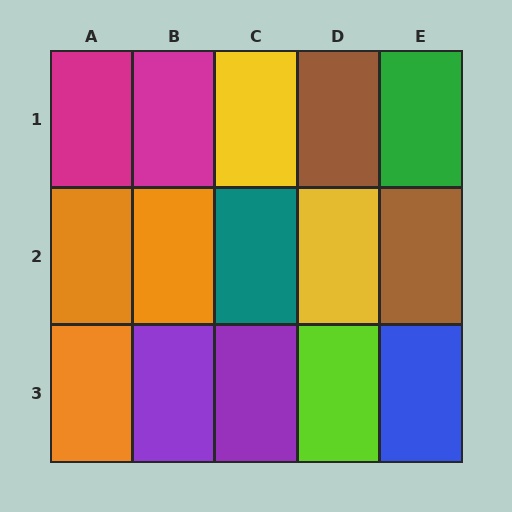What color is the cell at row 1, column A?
Magenta.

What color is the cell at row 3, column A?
Orange.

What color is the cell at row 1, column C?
Yellow.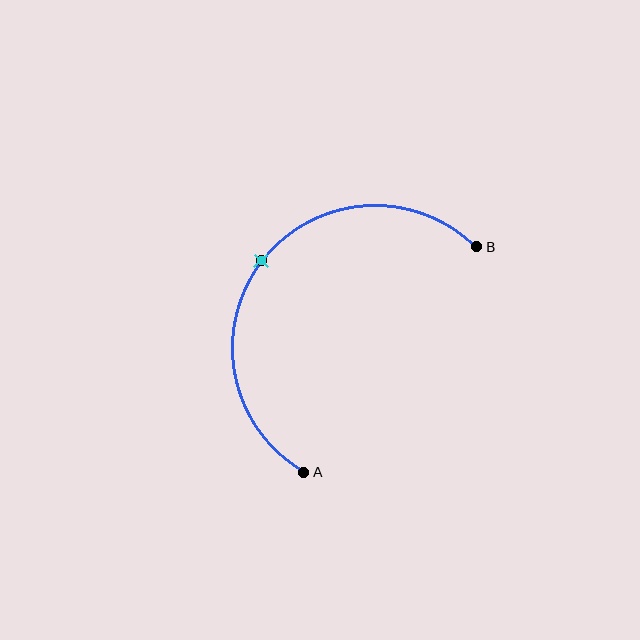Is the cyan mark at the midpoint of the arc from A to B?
Yes. The cyan mark lies on the arc at equal arc-length from both A and B — it is the arc midpoint.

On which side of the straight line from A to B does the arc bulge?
The arc bulges above and to the left of the straight line connecting A and B.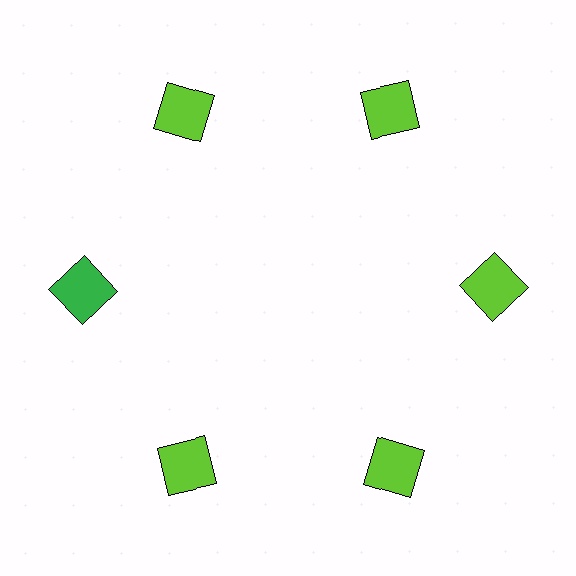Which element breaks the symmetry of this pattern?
The green square at roughly the 9 o'clock position breaks the symmetry. All other shapes are lime squares.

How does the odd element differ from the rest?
It has a different color: green instead of lime.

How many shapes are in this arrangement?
There are 6 shapes arranged in a ring pattern.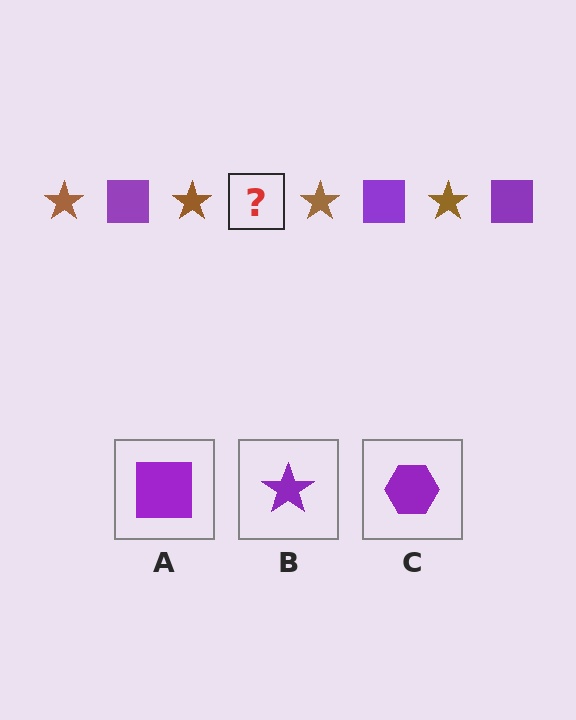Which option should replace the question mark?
Option A.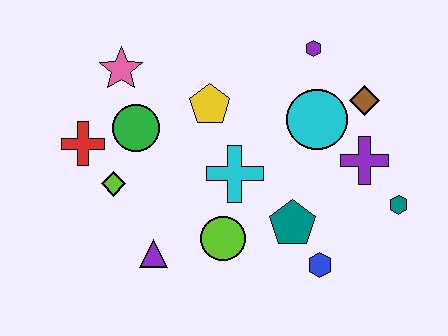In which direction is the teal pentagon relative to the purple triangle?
The teal pentagon is to the right of the purple triangle.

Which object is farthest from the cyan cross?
The teal hexagon is farthest from the cyan cross.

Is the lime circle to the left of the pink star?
No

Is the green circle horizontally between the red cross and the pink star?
No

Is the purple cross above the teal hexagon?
Yes